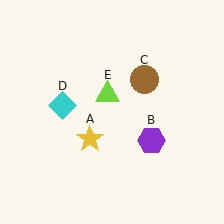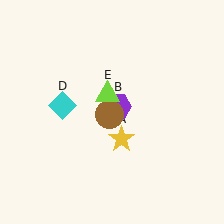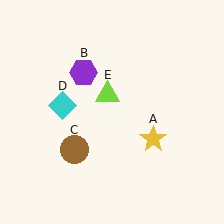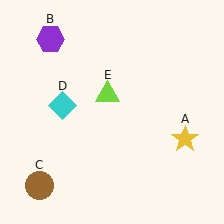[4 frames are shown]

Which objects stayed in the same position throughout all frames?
Cyan diamond (object D) and lime triangle (object E) remained stationary.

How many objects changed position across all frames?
3 objects changed position: yellow star (object A), purple hexagon (object B), brown circle (object C).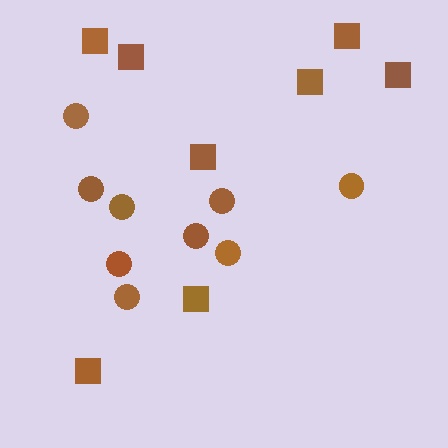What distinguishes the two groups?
There are 2 groups: one group of circles (9) and one group of squares (8).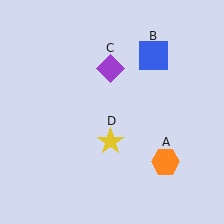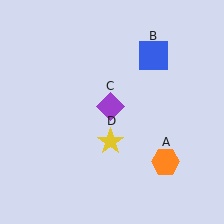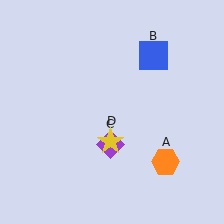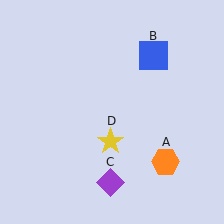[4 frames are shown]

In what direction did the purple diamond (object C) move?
The purple diamond (object C) moved down.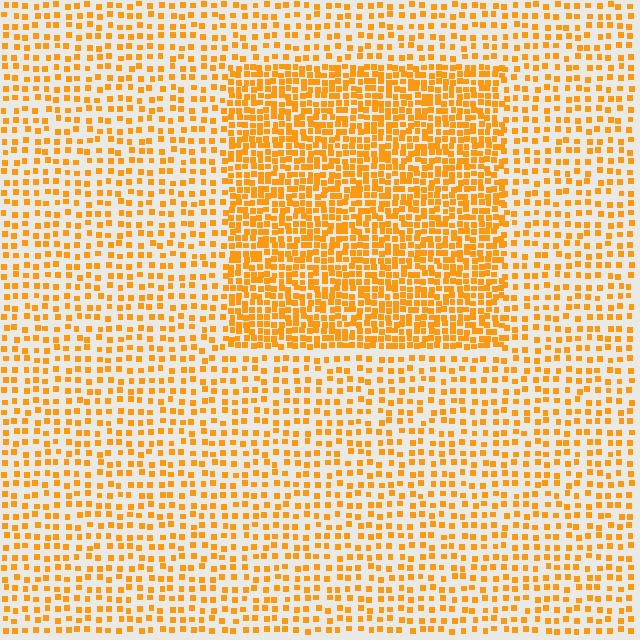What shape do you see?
I see a rectangle.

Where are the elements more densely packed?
The elements are more densely packed inside the rectangle boundary.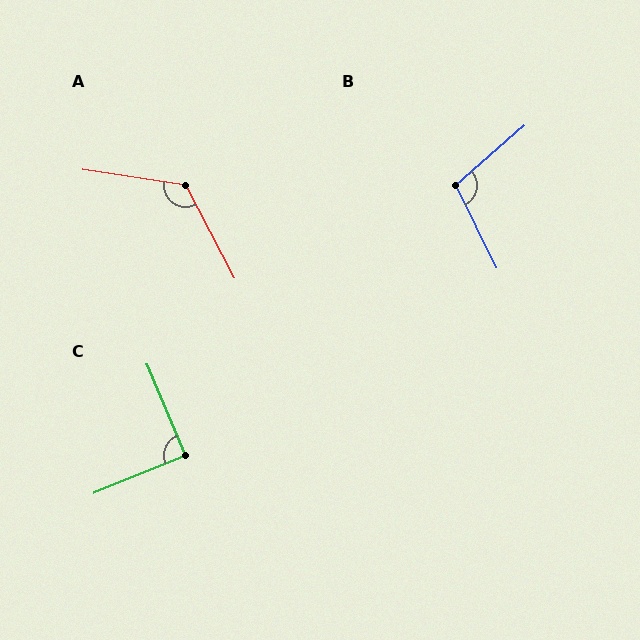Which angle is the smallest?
C, at approximately 90 degrees.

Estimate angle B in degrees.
Approximately 105 degrees.